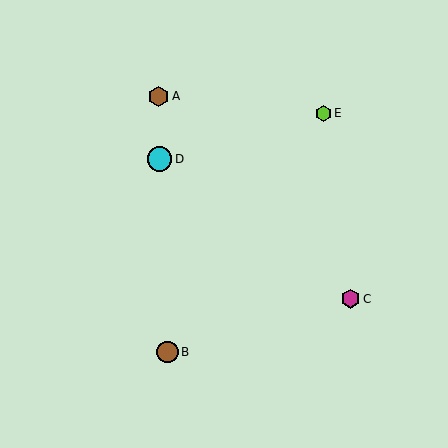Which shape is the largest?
The cyan circle (labeled D) is the largest.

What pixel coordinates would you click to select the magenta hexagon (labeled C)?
Click at (350, 299) to select the magenta hexagon C.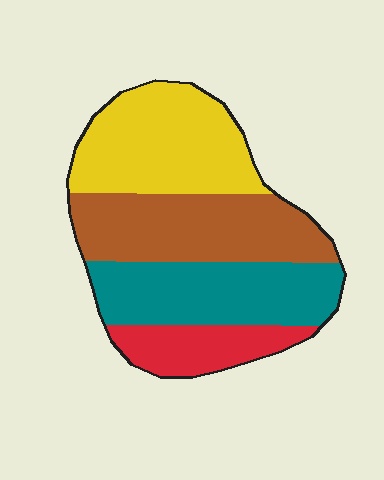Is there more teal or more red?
Teal.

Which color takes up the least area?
Red, at roughly 15%.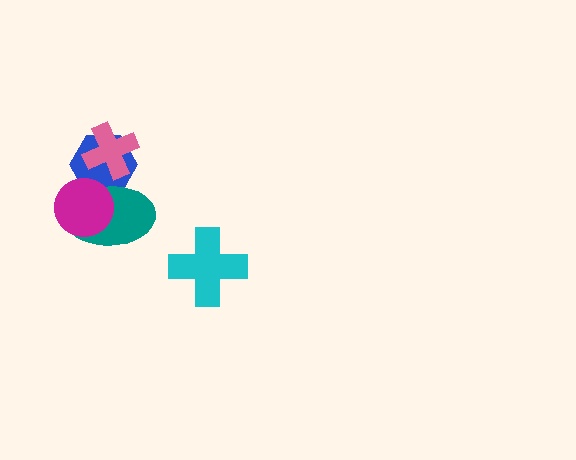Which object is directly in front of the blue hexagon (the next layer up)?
The teal ellipse is directly in front of the blue hexagon.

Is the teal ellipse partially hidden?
Yes, it is partially covered by another shape.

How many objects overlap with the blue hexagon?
3 objects overlap with the blue hexagon.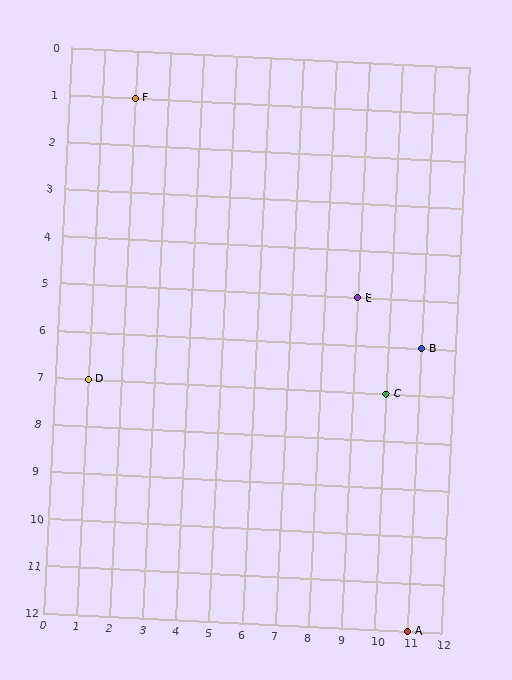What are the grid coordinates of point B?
Point B is at grid coordinates (11, 6).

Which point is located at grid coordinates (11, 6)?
Point B is at (11, 6).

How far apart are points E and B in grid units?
Points E and B are 2 columns and 1 row apart (about 2.2 grid units diagonally).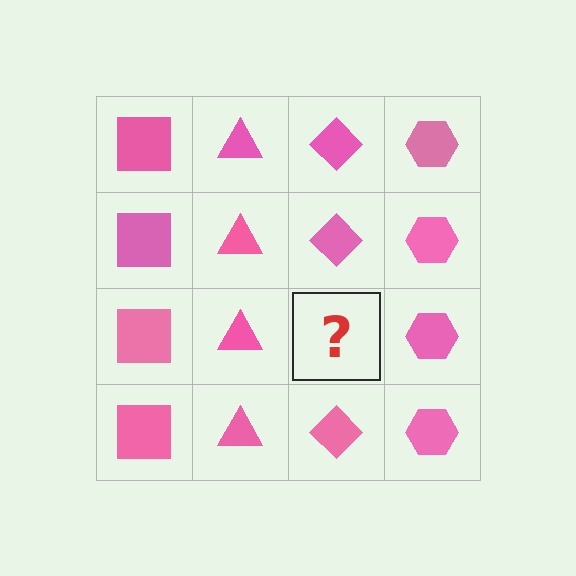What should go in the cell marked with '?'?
The missing cell should contain a pink diamond.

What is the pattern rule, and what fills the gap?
The rule is that each column has a consistent shape. The gap should be filled with a pink diamond.